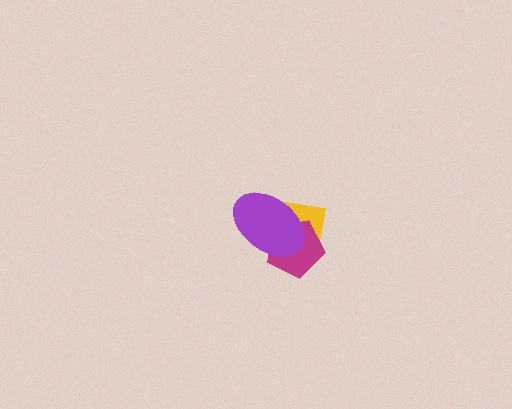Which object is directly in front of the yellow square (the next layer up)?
The magenta pentagon is directly in front of the yellow square.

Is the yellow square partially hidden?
Yes, it is partially covered by another shape.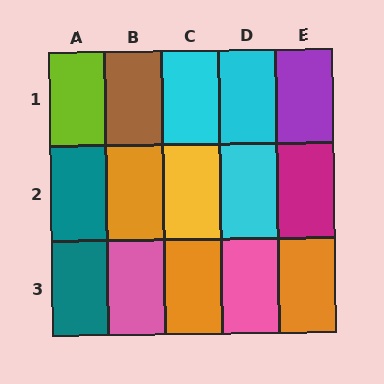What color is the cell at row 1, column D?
Cyan.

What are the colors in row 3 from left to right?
Teal, pink, orange, pink, orange.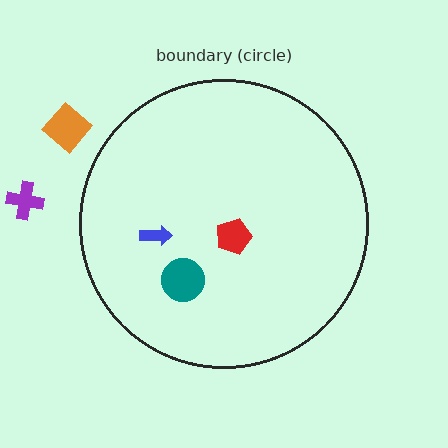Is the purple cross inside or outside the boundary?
Outside.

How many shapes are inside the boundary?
3 inside, 2 outside.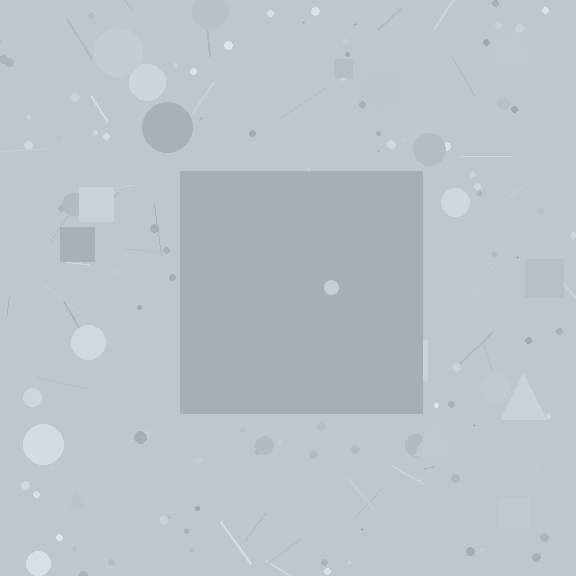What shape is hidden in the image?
A square is hidden in the image.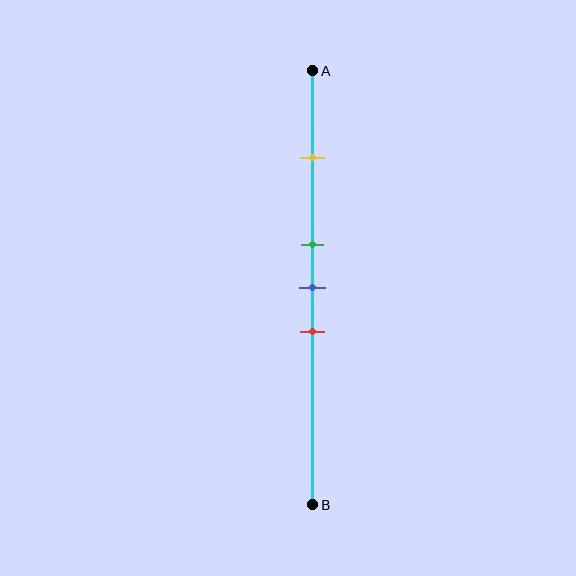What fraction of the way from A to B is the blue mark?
The blue mark is approximately 50% (0.5) of the way from A to B.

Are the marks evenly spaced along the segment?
No, the marks are not evenly spaced.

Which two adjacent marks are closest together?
The green and blue marks are the closest adjacent pair.